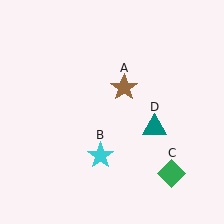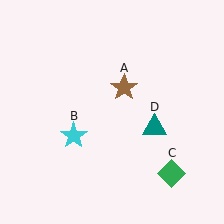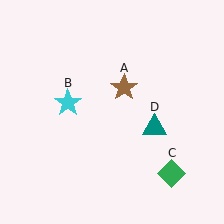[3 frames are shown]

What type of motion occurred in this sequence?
The cyan star (object B) rotated clockwise around the center of the scene.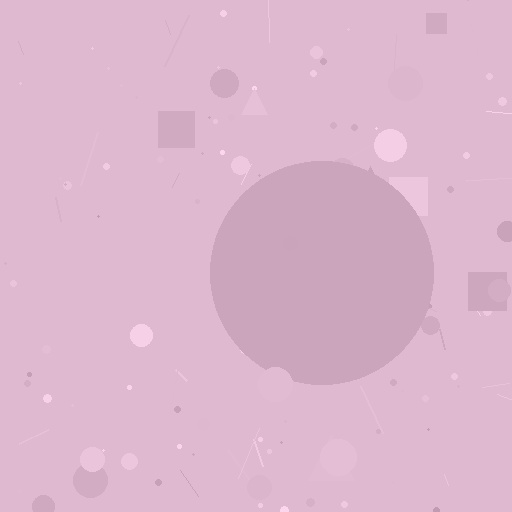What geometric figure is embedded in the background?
A circle is embedded in the background.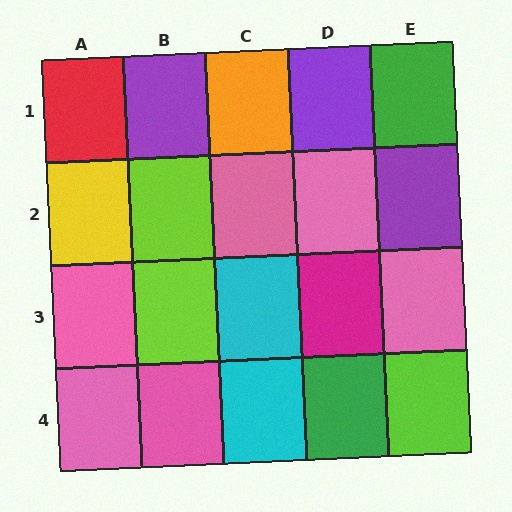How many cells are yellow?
1 cell is yellow.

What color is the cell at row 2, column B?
Lime.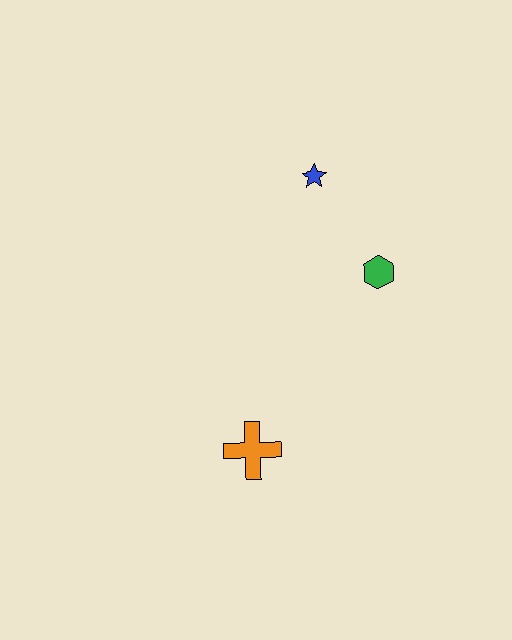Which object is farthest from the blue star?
The orange cross is farthest from the blue star.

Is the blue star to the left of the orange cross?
No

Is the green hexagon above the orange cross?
Yes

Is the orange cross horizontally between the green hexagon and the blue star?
No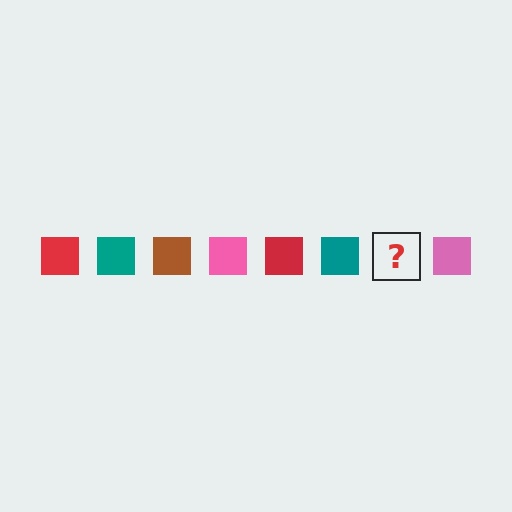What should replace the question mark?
The question mark should be replaced with a brown square.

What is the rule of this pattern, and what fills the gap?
The rule is that the pattern cycles through red, teal, brown, pink squares. The gap should be filled with a brown square.